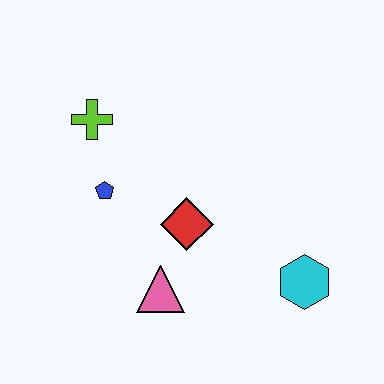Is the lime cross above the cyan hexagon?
Yes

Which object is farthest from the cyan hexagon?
The lime cross is farthest from the cyan hexagon.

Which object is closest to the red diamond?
The pink triangle is closest to the red diamond.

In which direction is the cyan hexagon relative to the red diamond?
The cyan hexagon is to the right of the red diamond.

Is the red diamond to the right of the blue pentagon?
Yes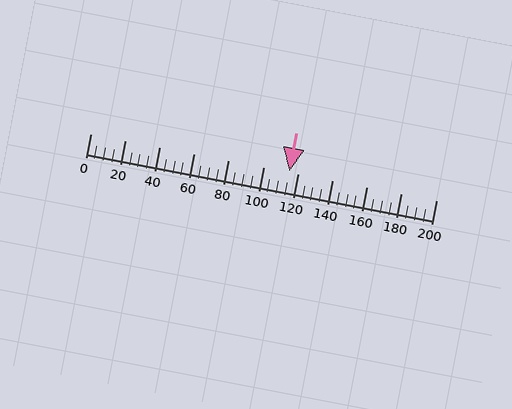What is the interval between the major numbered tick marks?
The major tick marks are spaced 20 units apart.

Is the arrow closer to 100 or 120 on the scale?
The arrow is closer to 120.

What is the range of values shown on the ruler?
The ruler shows values from 0 to 200.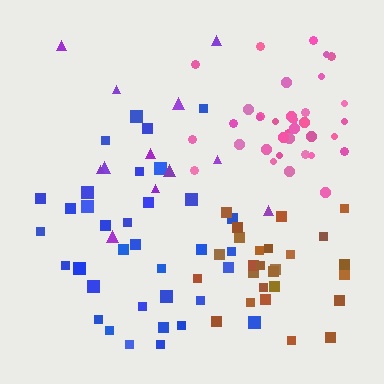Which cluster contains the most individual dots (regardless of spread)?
Blue (35).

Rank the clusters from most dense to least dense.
pink, brown, blue, purple.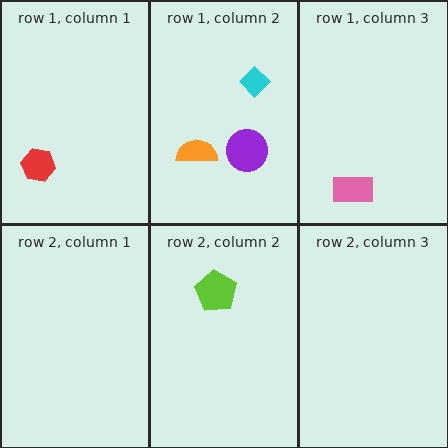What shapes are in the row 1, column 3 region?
The pink rectangle.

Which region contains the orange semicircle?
The row 1, column 2 region.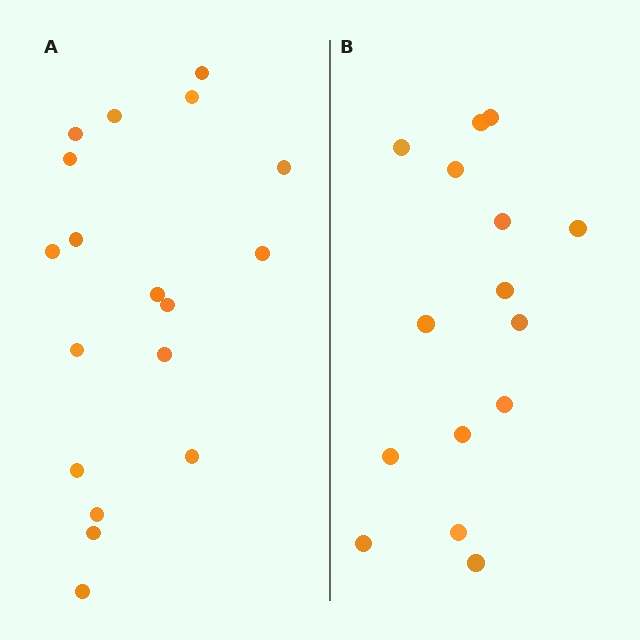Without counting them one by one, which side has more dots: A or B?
Region A (the left region) has more dots.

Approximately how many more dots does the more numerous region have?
Region A has just a few more — roughly 2 or 3 more dots than region B.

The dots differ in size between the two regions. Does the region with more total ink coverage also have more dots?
No. Region B has more total ink coverage because its dots are larger, but region A actually contains more individual dots. Total area can be misleading — the number of items is what matters here.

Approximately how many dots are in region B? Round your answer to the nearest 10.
About 20 dots. (The exact count is 15, which rounds to 20.)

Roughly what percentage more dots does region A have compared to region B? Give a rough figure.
About 20% more.